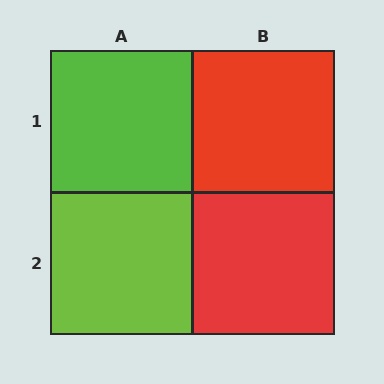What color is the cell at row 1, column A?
Lime.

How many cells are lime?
2 cells are lime.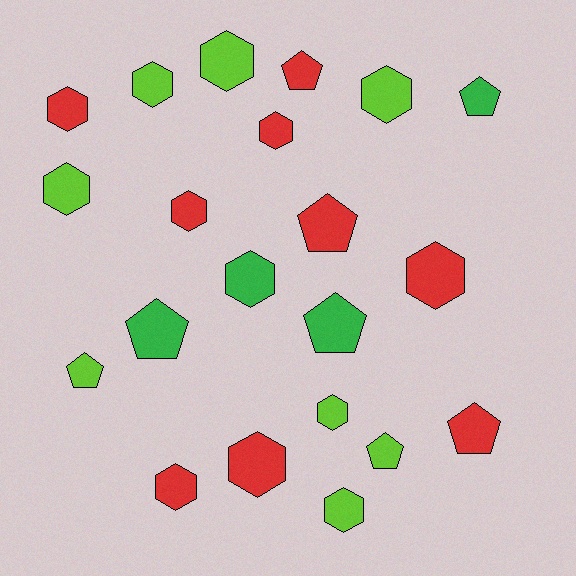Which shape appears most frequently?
Hexagon, with 13 objects.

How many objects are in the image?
There are 21 objects.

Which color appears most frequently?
Red, with 9 objects.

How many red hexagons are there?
There are 6 red hexagons.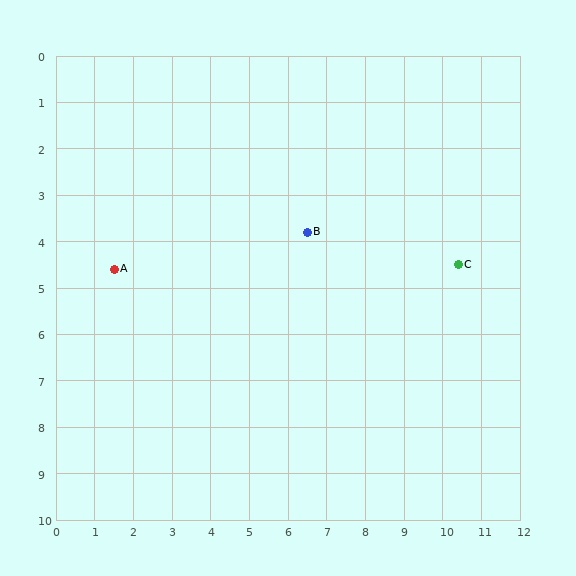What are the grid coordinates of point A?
Point A is at approximately (1.5, 4.6).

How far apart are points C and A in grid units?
Points C and A are about 8.9 grid units apart.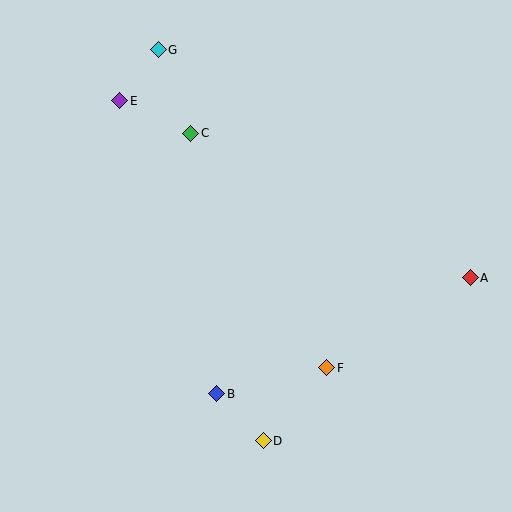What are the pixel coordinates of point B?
Point B is at (217, 394).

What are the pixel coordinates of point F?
Point F is at (327, 368).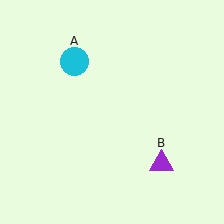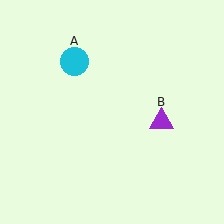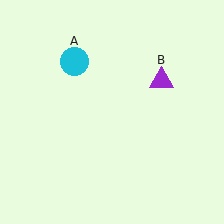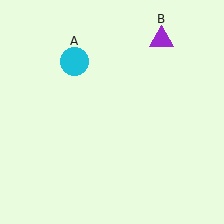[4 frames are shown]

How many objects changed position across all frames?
1 object changed position: purple triangle (object B).